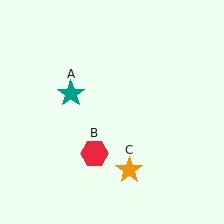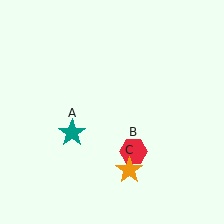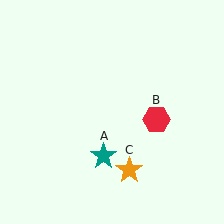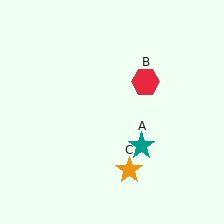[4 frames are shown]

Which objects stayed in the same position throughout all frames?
Orange star (object C) remained stationary.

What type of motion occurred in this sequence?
The teal star (object A), red hexagon (object B) rotated counterclockwise around the center of the scene.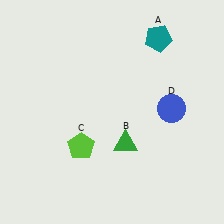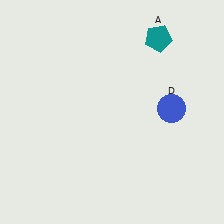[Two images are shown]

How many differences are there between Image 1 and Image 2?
There are 2 differences between the two images.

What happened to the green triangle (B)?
The green triangle (B) was removed in Image 2. It was in the bottom-right area of Image 1.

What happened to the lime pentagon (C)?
The lime pentagon (C) was removed in Image 2. It was in the bottom-left area of Image 1.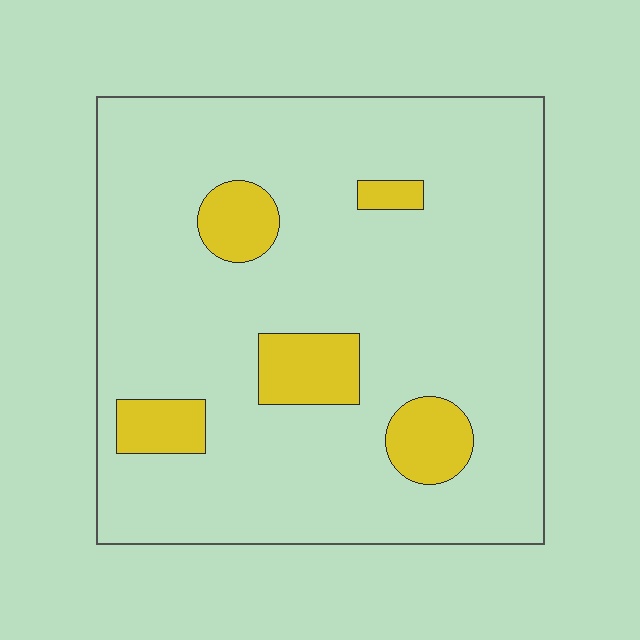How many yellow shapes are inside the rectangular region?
5.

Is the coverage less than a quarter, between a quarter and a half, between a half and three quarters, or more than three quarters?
Less than a quarter.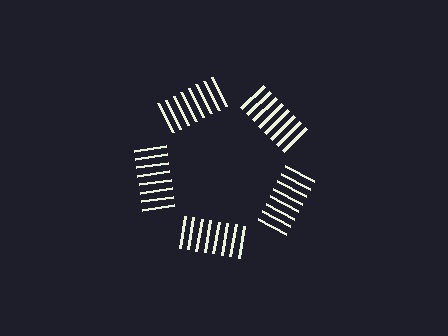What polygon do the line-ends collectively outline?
An illusory pentagon — the line segments terminate on its edges but no continuous stroke is drawn.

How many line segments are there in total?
40 — 8 along each of the 5 edges.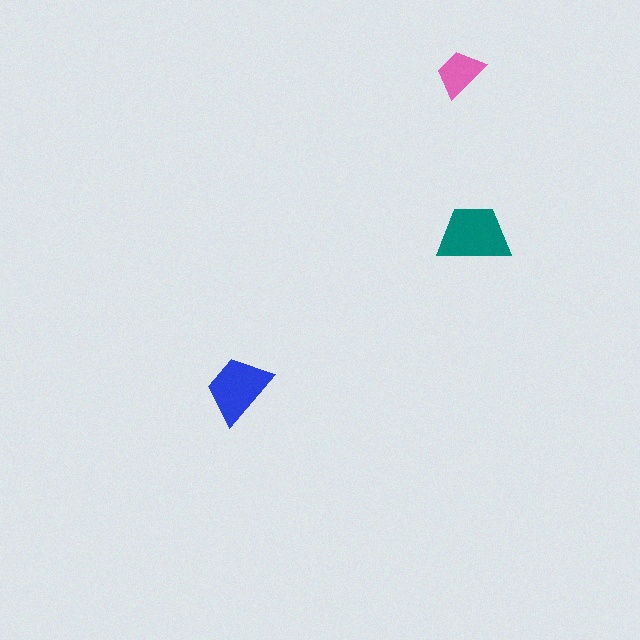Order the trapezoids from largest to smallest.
the teal one, the blue one, the pink one.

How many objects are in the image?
There are 3 objects in the image.